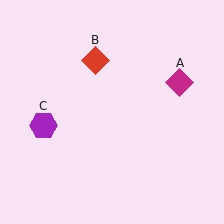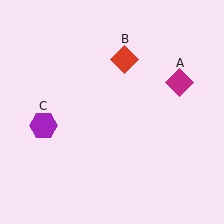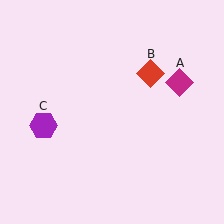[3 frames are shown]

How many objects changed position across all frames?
1 object changed position: red diamond (object B).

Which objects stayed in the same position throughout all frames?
Magenta diamond (object A) and purple hexagon (object C) remained stationary.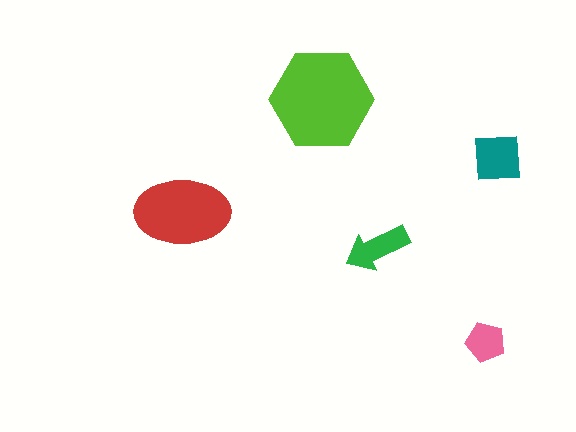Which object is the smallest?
The pink pentagon.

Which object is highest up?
The lime hexagon is topmost.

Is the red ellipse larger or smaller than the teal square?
Larger.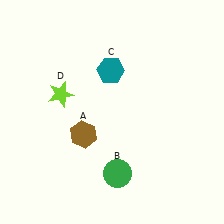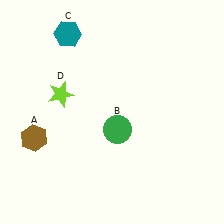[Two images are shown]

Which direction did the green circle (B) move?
The green circle (B) moved up.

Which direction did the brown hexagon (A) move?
The brown hexagon (A) moved left.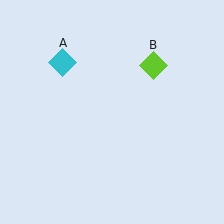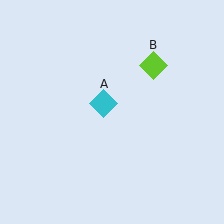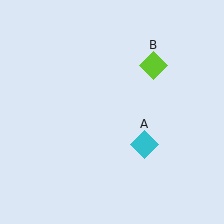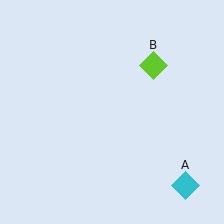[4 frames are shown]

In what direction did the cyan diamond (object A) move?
The cyan diamond (object A) moved down and to the right.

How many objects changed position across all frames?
1 object changed position: cyan diamond (object A).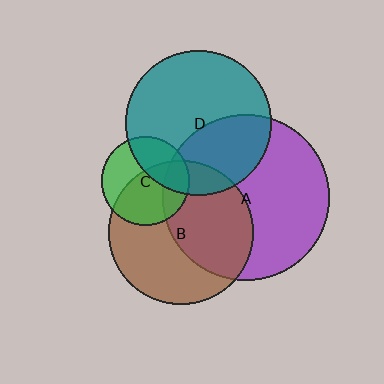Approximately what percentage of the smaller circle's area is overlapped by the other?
Approximately 55%.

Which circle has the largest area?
Circle A (purple).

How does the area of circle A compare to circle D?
Approximately 1.3 times.